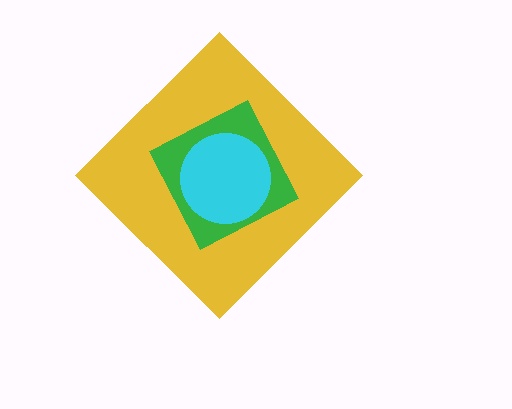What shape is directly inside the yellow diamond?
The green square.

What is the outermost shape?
The yellow diamond.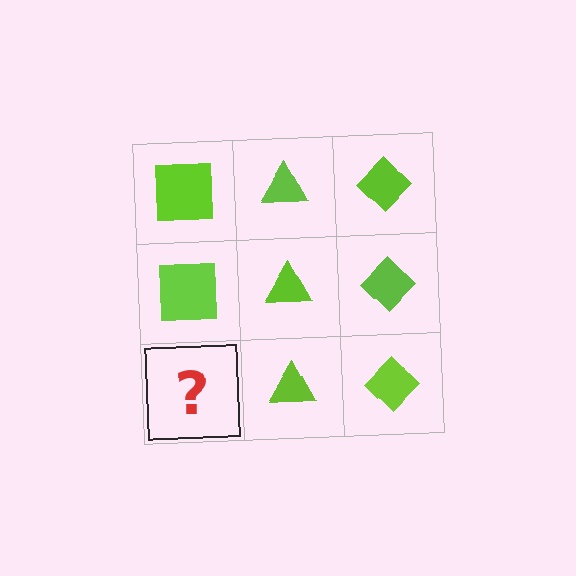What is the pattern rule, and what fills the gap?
The rule is that each column has a consistent shape. The gap should be filled with a lime square.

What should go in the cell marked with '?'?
The missing cell should contain a lime square.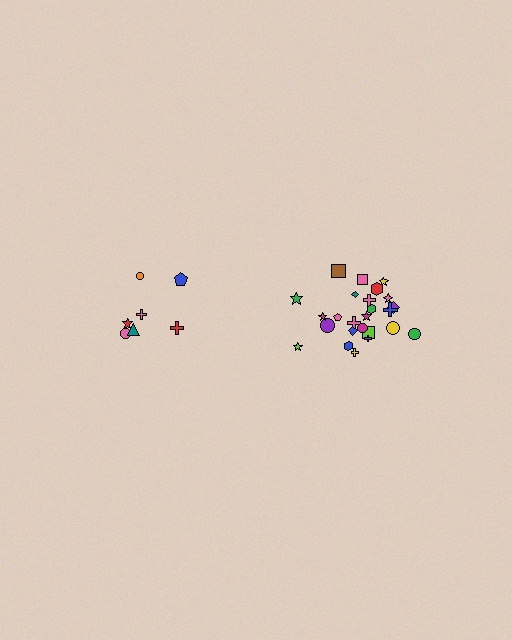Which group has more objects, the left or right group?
The right group.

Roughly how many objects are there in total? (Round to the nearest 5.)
Roughly 30 objects in total.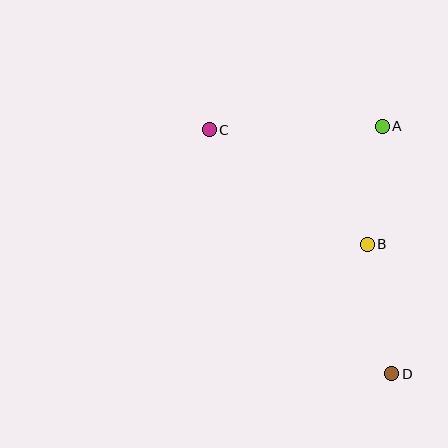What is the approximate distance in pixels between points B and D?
The distance between B and D is approximately 132 pixels.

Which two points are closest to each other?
Points A and B are closest to each other.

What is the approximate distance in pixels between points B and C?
The distance between B and C is approximately 195 pixels.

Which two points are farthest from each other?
Points C and D are farthest from each other.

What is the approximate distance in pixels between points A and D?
The distance between A and D is approximately 248 pixels.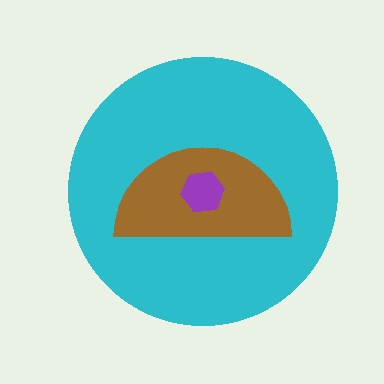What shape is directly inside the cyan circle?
The brown semicircle.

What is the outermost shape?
The cyan circle.